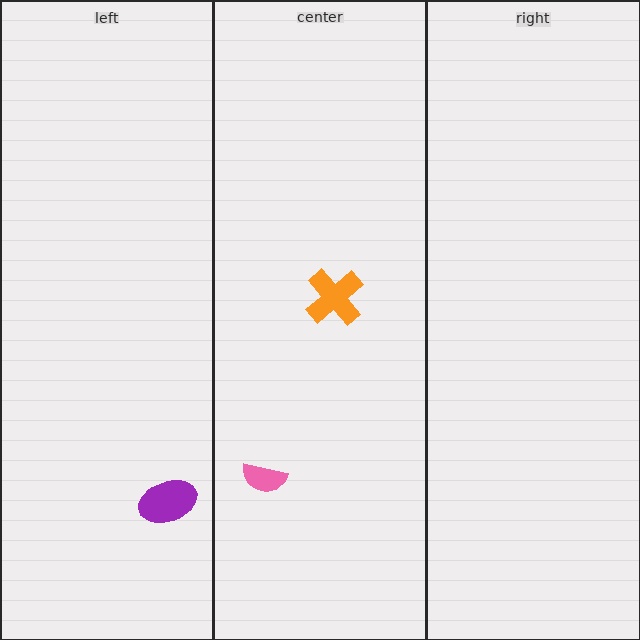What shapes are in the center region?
The orange cross, the pink semicircle.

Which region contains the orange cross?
The center region.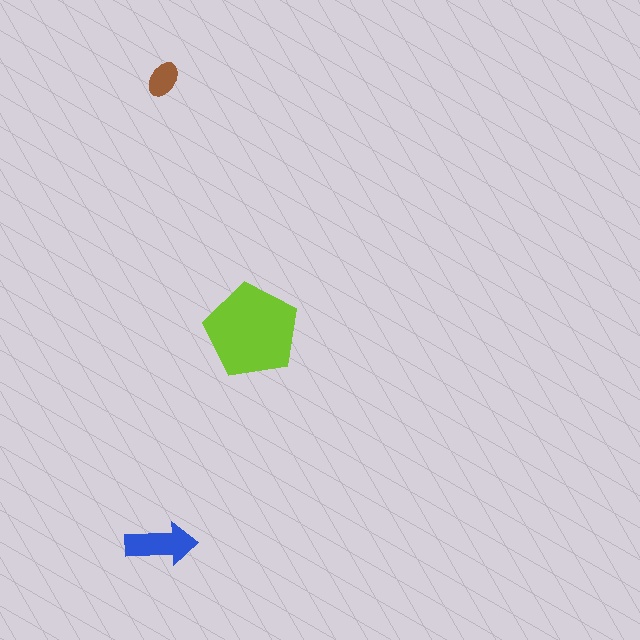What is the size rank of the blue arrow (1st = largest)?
2nd.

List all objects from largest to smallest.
The lime pentagon, the blue arrow, the brown ellipse.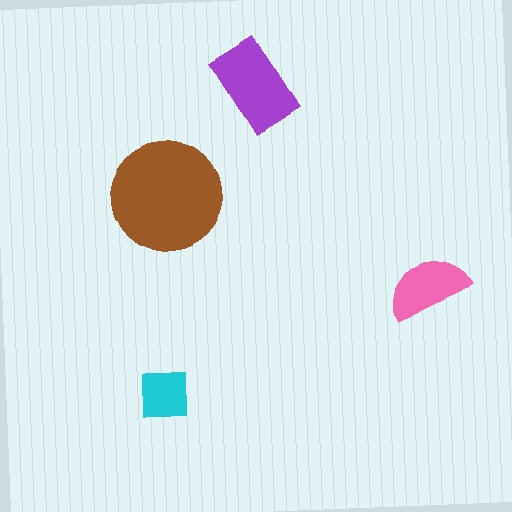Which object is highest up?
The purple rectangle is topmost.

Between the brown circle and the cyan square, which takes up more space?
The brown circle.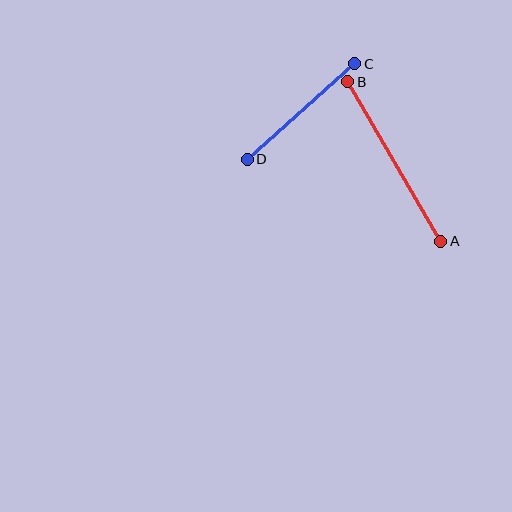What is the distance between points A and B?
The distance is approximately 185 pixels.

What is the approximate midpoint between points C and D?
The midpoint is at approximately (301, 111) pixels.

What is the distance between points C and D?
The distance is approximately 144 pixels.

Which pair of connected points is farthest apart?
Points A and B are farthest apart.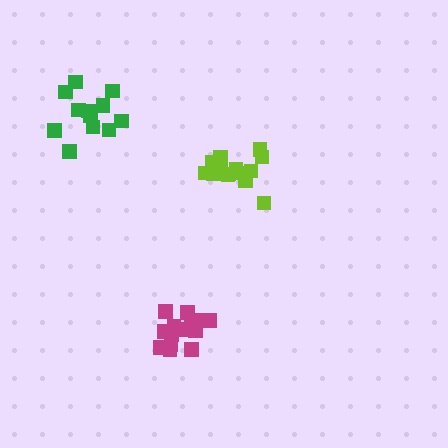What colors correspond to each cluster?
The clusters are colored: lime, magenta, green.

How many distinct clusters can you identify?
There are 3 distinct clusters.